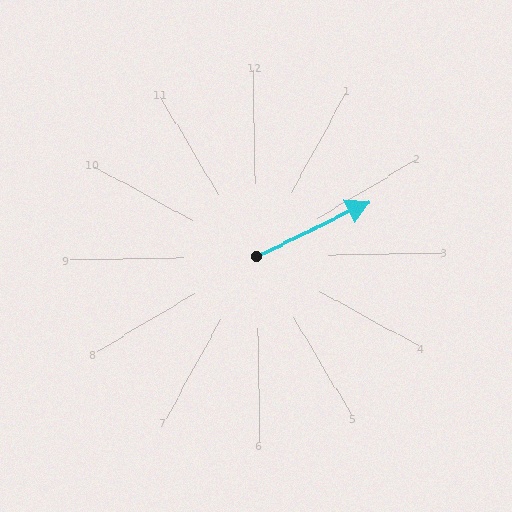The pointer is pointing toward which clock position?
Roughly 2 o'clock.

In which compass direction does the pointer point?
Northeast.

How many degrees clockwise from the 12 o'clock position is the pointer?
Approximately 65 degrees.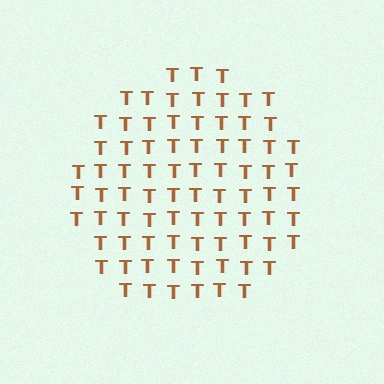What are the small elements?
The small elements are letter T's.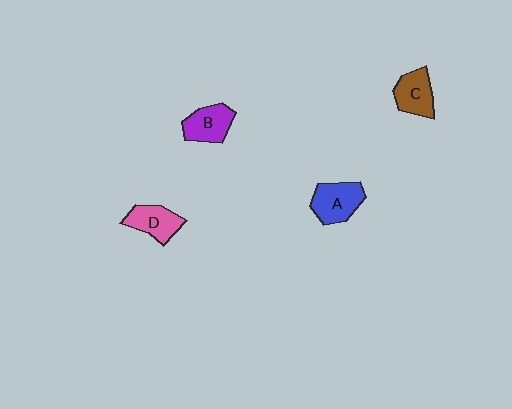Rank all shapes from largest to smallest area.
From largest to smallest: A (blue), B (purple), C (brown), D (pink).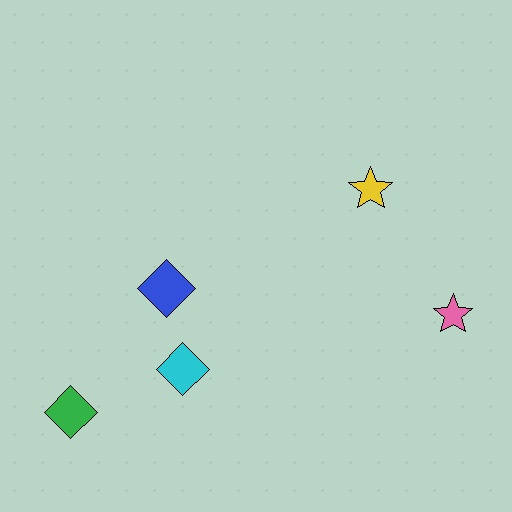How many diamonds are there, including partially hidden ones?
There are 3 diamonds.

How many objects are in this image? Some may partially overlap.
There are 5 objects.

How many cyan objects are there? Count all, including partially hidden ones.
There is 1 cyan object.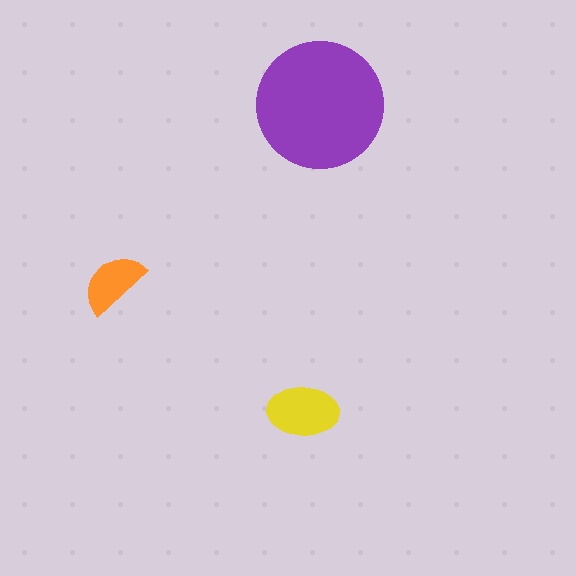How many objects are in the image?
There are 3 objects in the image.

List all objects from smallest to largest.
The orange semicircle, the yellow ellipse, the purple circle.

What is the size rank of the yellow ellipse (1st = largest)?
2nd.